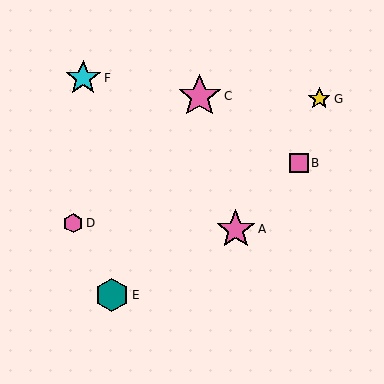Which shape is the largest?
The pink star (labeled C) is the largest.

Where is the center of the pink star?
The center of the pink star is at (236, 229).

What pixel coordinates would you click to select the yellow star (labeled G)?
Click at (319, 99) to select the yellow star G.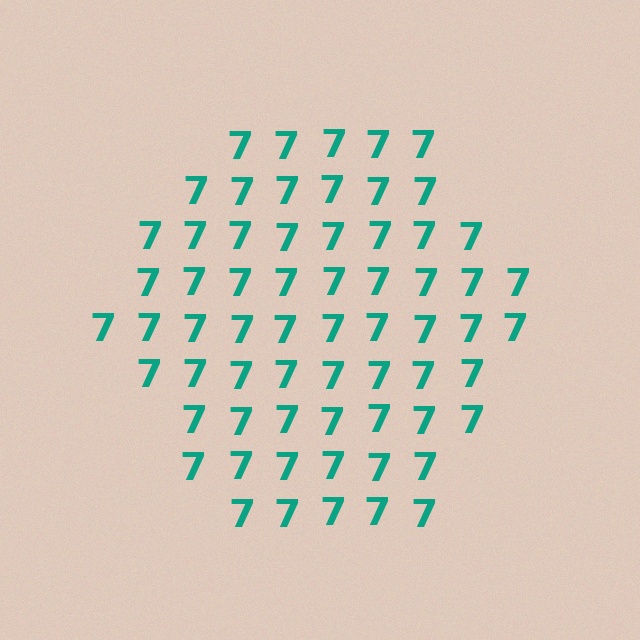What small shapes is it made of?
It is made of small digit 7's.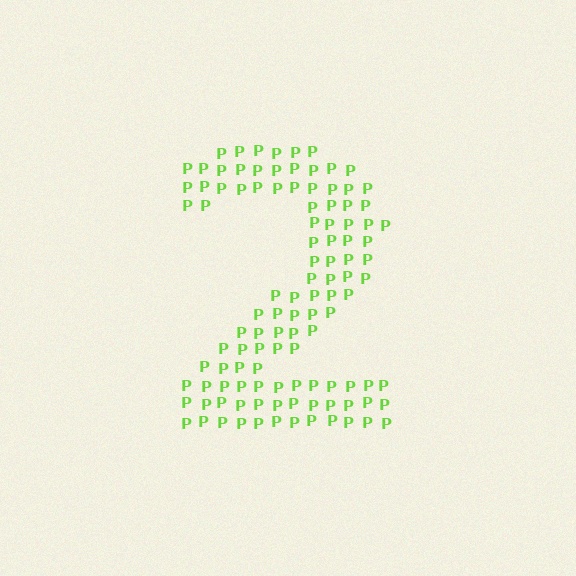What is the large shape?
The large shape is the digit 2.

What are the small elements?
The small elements are letter P's.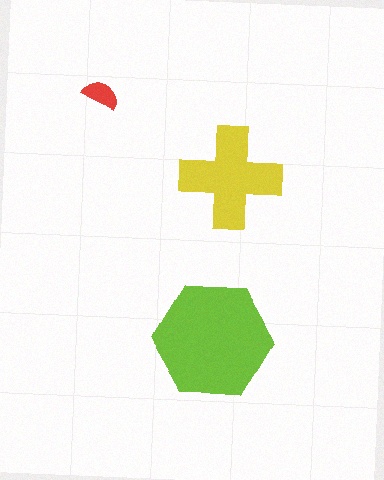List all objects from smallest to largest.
The red semicircle, the yellow cross, the lime hexagon.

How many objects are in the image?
There are 3 objects in the image.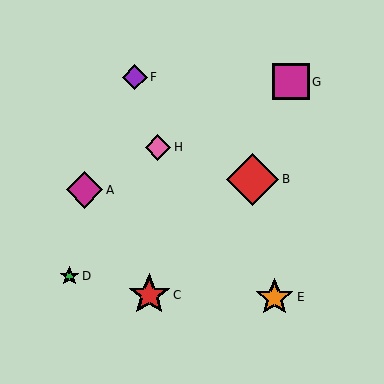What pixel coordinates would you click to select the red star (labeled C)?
Click at (149, 295) to select the red star C.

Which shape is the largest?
The red diamond (labeled B) is the largest.